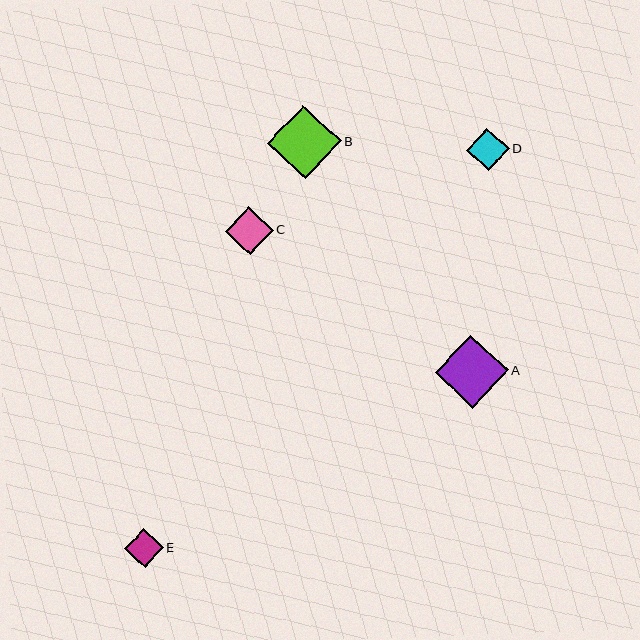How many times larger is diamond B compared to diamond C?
Diamond B is approximately 1.5 times the size of diamond C.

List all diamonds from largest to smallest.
From largest to smallest: A, B, C, D, E.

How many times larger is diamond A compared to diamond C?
Diamond A is approximately 1.5 times the size of diamond C.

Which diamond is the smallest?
Diamond E is the smallest with a size of approximately 38 pixels.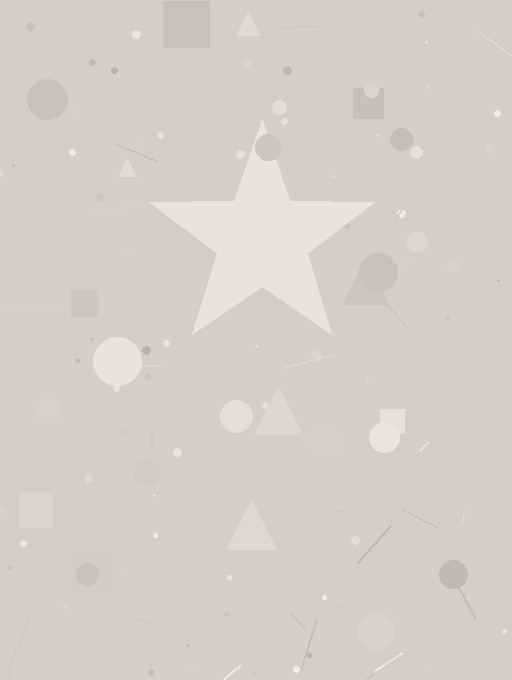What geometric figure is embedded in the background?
A star is embedded in the background.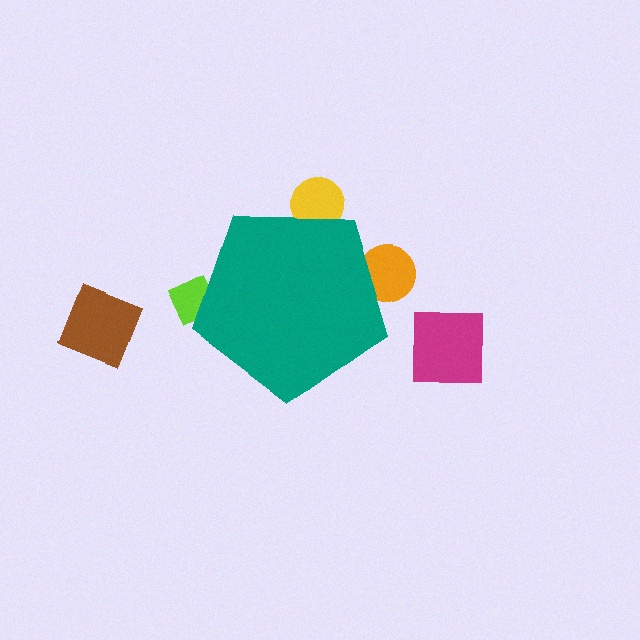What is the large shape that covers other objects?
A teal pentagon.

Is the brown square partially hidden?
No, the brown square is fully visible.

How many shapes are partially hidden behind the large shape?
3 shapes are partially hidden.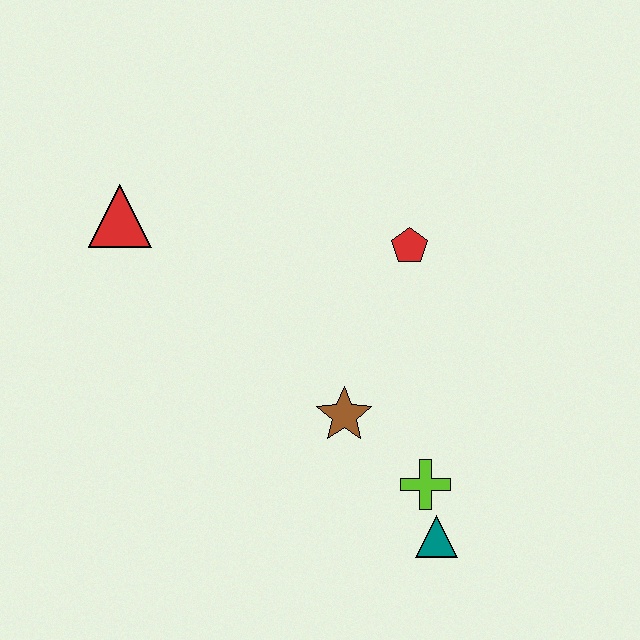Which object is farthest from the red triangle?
The teal triangle is farthest from the red triangle.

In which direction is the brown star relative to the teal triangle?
The brown star is above the teal triangle.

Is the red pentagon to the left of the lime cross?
Yes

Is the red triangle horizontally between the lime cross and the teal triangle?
No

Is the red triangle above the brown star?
Yes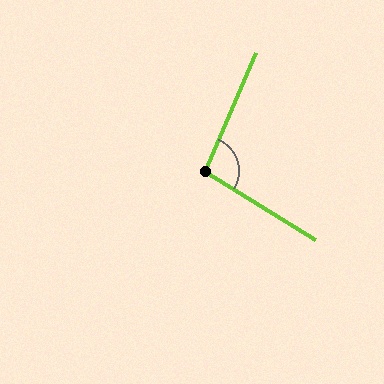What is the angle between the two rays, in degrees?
Approximately 98 degrees.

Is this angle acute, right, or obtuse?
It is obtuse.